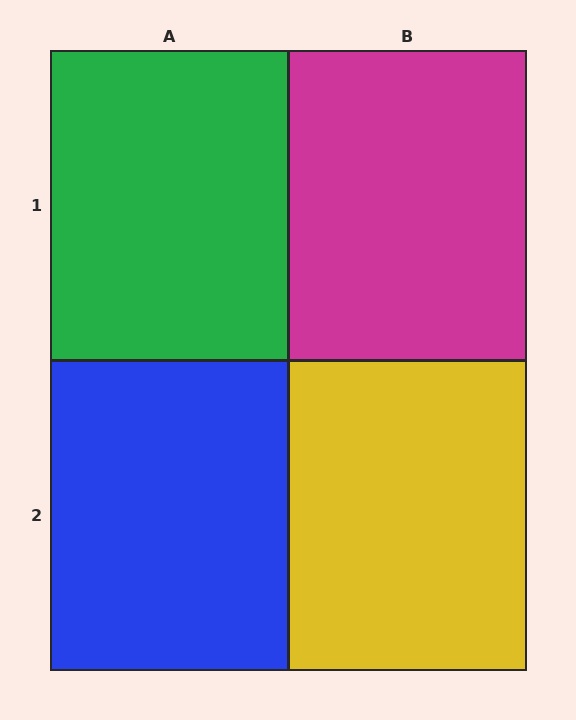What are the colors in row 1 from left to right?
Green, magenta.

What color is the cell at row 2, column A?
Blue.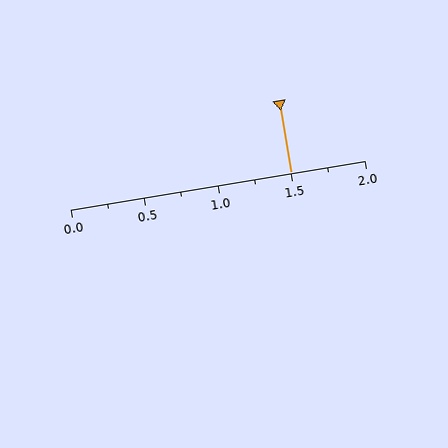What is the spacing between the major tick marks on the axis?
The major ticks are spaced 0.5 apart.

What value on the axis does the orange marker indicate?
The marker indicates approximately 1.5.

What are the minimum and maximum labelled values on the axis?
The axis runs from 0.0 to 2.0.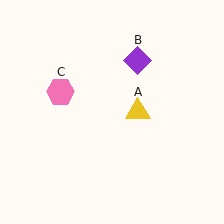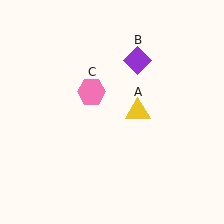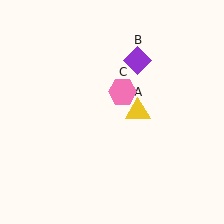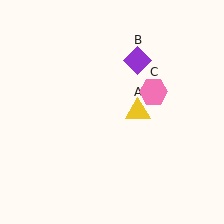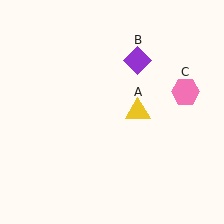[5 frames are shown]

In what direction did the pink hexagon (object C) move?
The pink hexagon (object C) moved right.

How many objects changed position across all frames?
1 object changed position: pink hexagon (object C).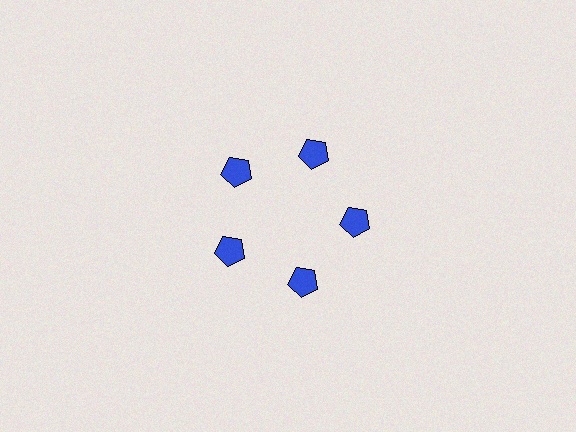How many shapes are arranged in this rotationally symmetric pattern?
There are 5 shapes, arranged in 5 groups of 1.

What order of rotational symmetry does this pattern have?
This pattern has 5-fold rotational symmetry.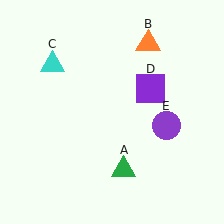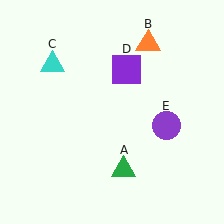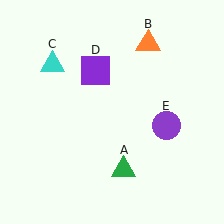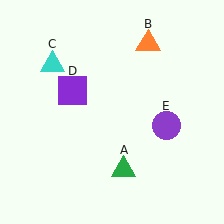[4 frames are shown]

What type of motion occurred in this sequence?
The purple square (object D) rotated counterclockwise around the center of the scene.